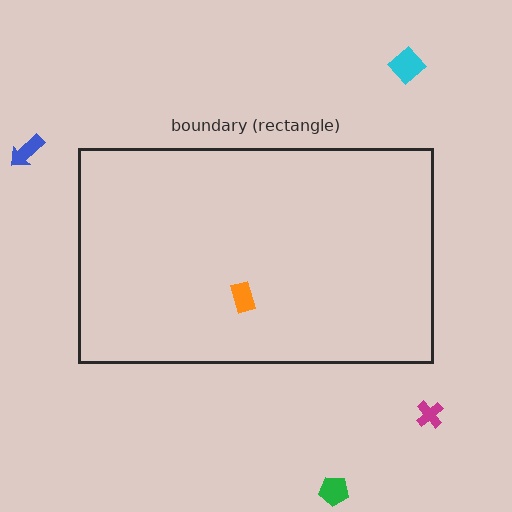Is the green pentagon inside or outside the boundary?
Outside.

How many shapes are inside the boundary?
1 inside, 4 outside.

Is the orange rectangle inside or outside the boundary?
Inside.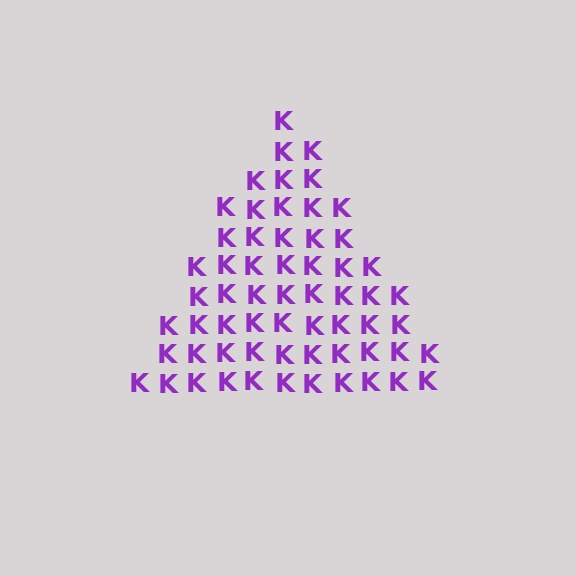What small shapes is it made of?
It is made of small letter K's.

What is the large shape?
The large shape is a triangle.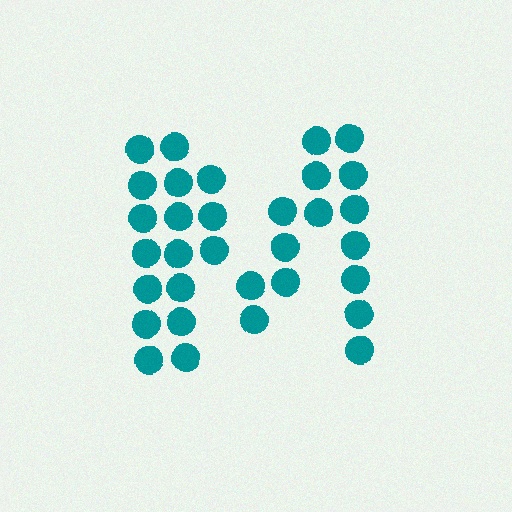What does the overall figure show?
The overall figure shows the letter M.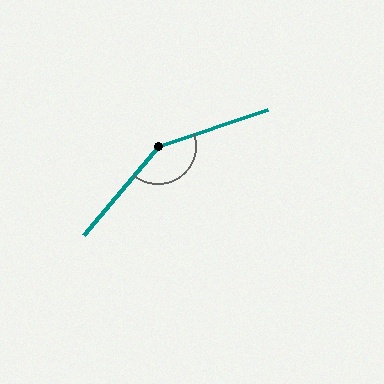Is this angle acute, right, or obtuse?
It is obtuse.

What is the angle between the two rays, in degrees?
Approximately 149 degrees.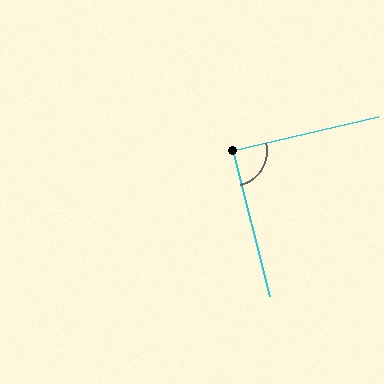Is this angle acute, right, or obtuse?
It is approximately a right angle.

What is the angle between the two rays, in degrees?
Approximately 89 degrees.